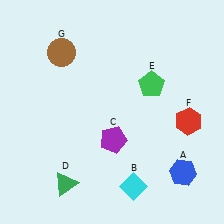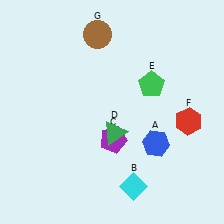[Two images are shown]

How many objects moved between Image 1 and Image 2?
3 objects moved between the two images.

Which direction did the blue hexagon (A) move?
The blue hexagon (A) moved up.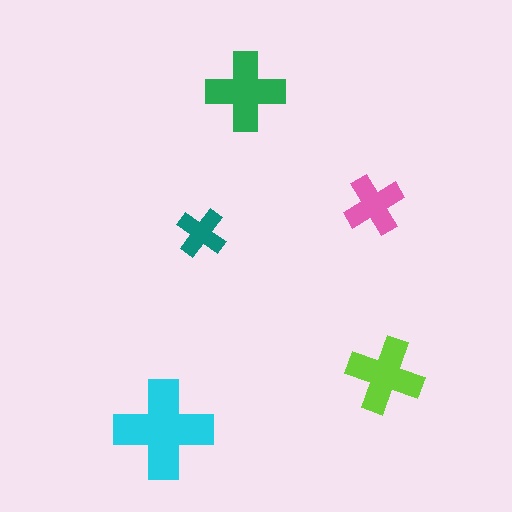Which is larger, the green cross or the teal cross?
The green one.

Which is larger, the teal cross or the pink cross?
The pink one.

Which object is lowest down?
The cyan cross is bottommost.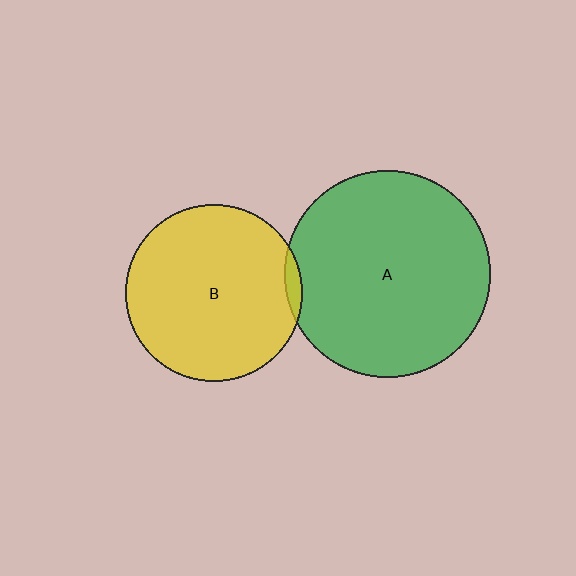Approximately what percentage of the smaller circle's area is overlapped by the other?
Approximately 5%.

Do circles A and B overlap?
Yes.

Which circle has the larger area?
Circle A (green).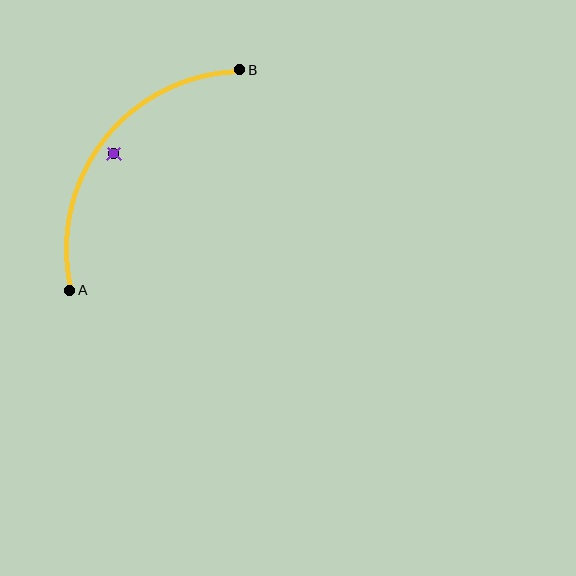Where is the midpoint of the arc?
The arc midpoint is the point on the curve farthest from the straight line joining A and B. It sits above and to the left of that line.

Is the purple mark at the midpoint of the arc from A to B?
No — the purple mark does not lie on the arc at all. It sits slightly inside the curve.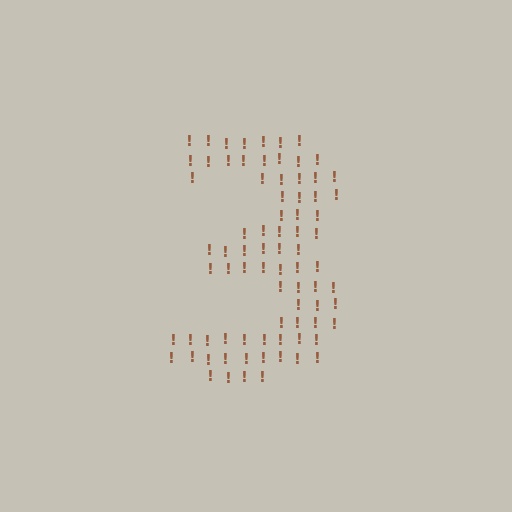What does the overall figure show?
The overall figure shows the digit 3.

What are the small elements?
The small elements are exclamation marks.